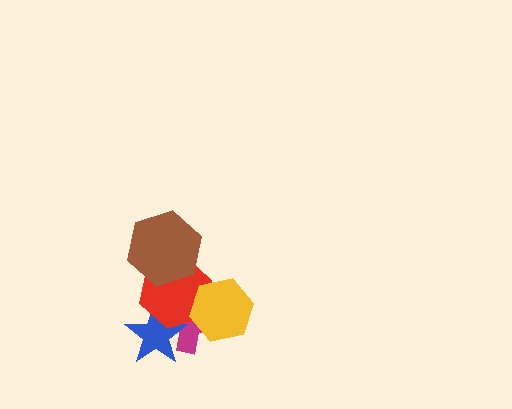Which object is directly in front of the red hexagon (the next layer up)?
The brown hexagon is directly in front of the red hexagon.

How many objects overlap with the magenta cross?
3 objects overlap with the magenta cross.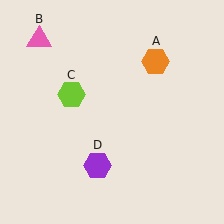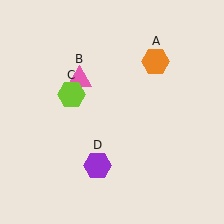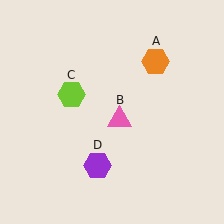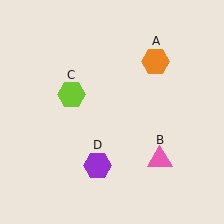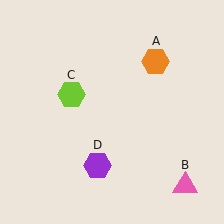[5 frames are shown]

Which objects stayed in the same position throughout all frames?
Orange hexagon (object A) and lime hexagon (object C) and purple hexagon (object D) remained stationary.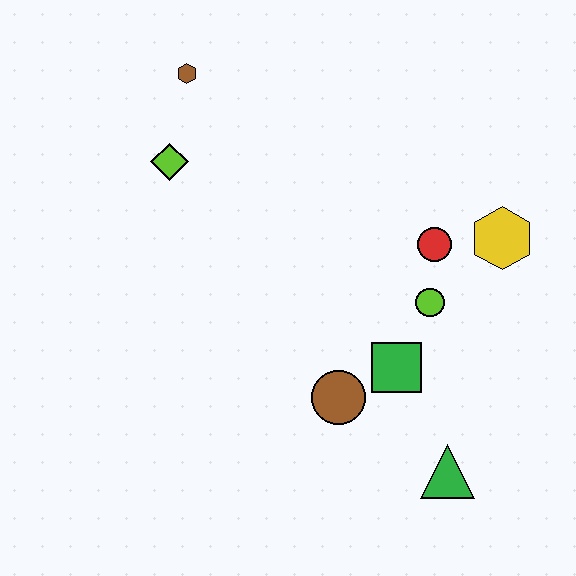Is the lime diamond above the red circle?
Yes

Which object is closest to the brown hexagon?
The lime diamond is closest to the brown hexagon.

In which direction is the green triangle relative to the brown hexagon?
The green triangle is below the brown hexagon.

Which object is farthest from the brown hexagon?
The green triangle is farthest from the brown hexagon.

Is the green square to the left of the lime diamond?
No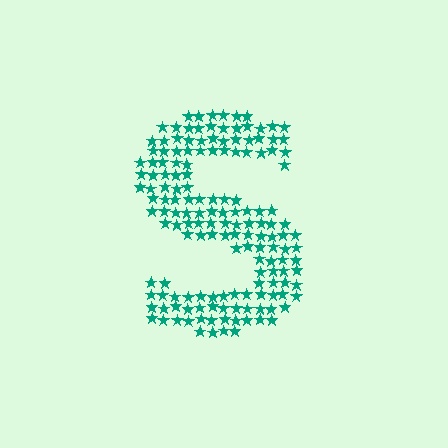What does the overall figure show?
The overall figure shows the letter S.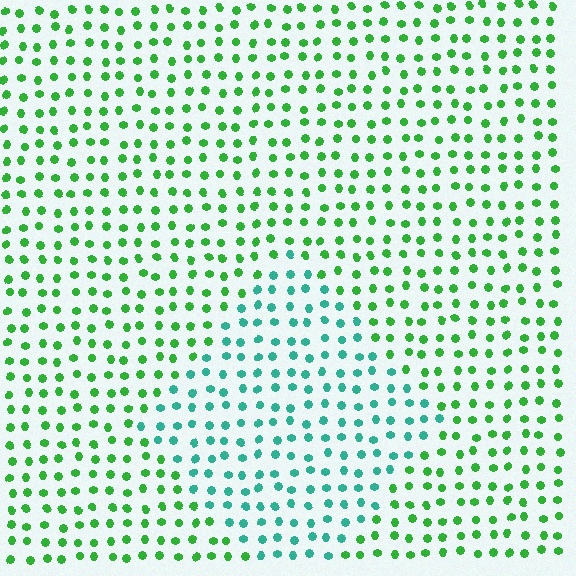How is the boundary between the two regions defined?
The boundary is defined purely by a slight shift in hue (about 44 degrees). Spacing, size, and orientation are identical on both sides.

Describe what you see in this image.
The image is filled with small green elements in a uniform arrangement. A diamond-shaped region is visible where the elements are tinted to a slightly different hue, forming a subtle color boundary.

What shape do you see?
I see a diamond.